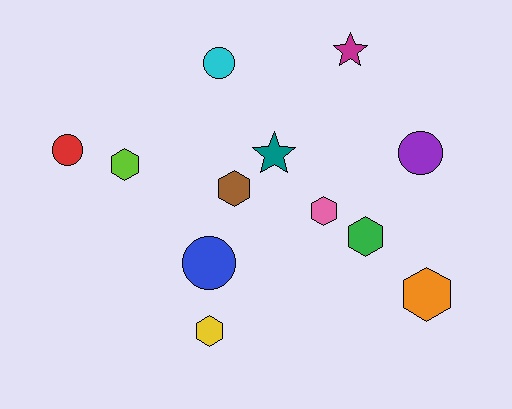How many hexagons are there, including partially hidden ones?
There are 6 hexagons.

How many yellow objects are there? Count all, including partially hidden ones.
There is 1 yellow object.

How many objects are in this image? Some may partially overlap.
There are 12 objects.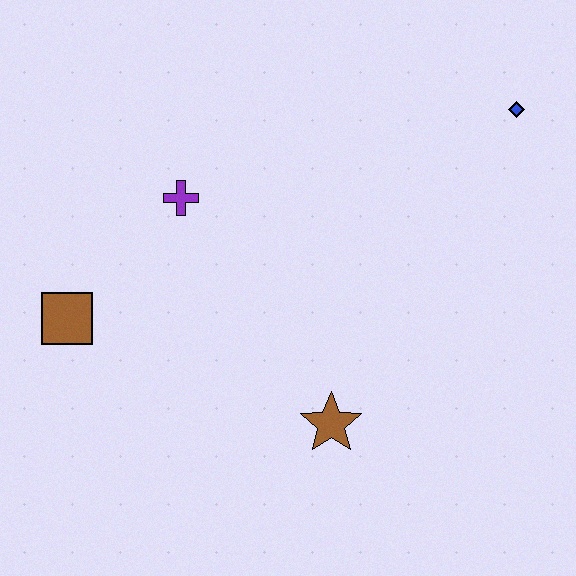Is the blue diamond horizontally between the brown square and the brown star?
No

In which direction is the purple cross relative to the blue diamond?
The purple cross is to the left of the blue diamond.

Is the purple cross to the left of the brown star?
Yes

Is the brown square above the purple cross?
No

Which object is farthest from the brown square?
The blue diamond is farthest from the brown square.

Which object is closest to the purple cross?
The brown square is closest to the purple cross.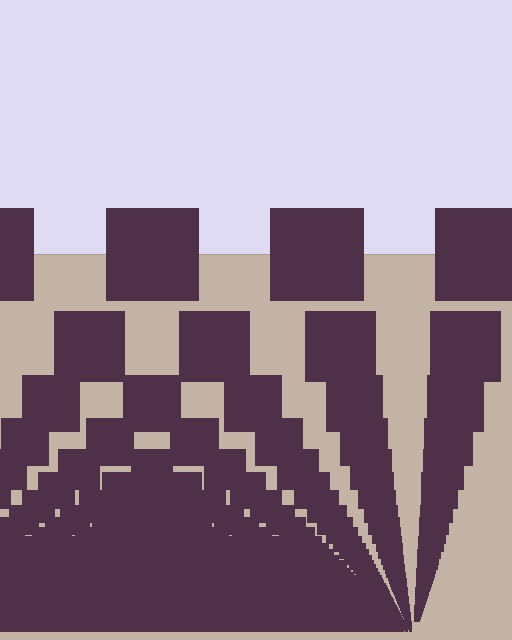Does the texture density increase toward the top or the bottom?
Density increases toward the bottom.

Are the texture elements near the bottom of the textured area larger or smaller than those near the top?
Smaller. The gradient is inverted — elements near the bottom are smaller and denser.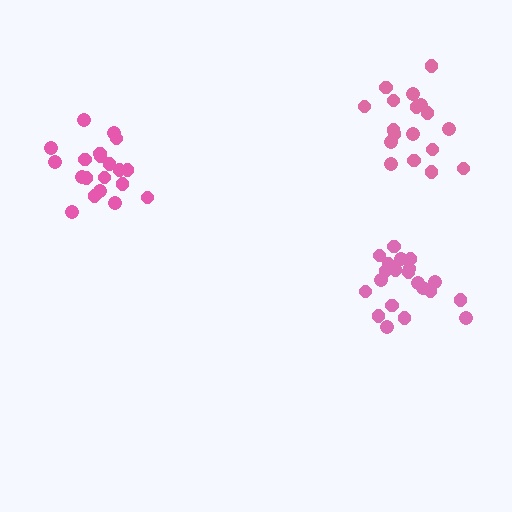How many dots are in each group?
Group 1: 20 dots, Group 2: 21 dots, Group 3: 18 dots (59 total).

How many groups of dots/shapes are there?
There are 3 groups.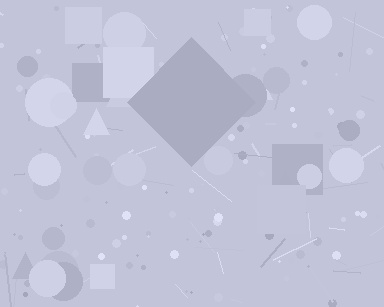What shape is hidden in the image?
A diamond is hidden in the image.